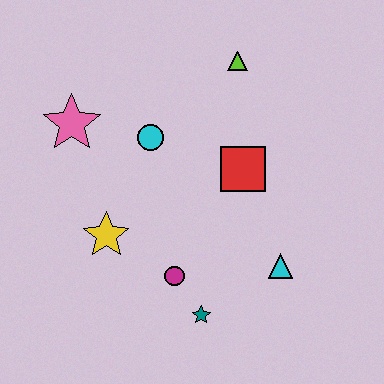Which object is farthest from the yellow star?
The lime triangle is farthest from the yellow star.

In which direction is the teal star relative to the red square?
The teal star is below the red square.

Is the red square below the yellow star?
No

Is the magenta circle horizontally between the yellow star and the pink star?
No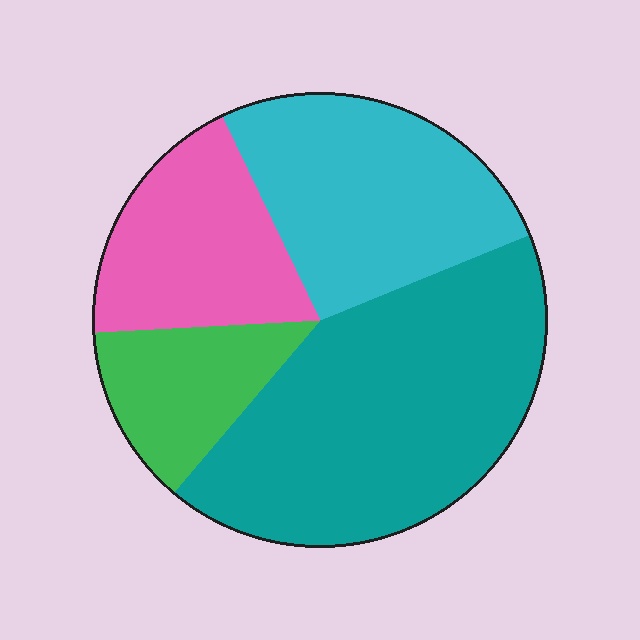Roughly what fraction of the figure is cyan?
Cyan covers around 25% of the figure.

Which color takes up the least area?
Green, at roughly 15%.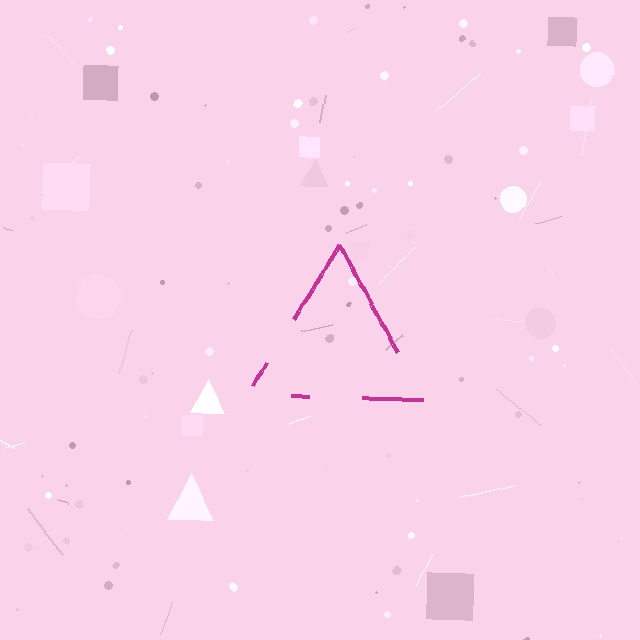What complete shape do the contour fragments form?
The contour fragments form a triangle.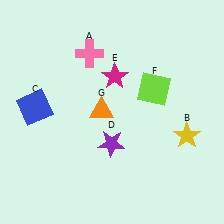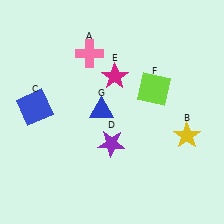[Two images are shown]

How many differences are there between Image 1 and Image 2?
There is 1 difference between the two images.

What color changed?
The triangle (G) changed from orange in Image 1 to blue in Image 2.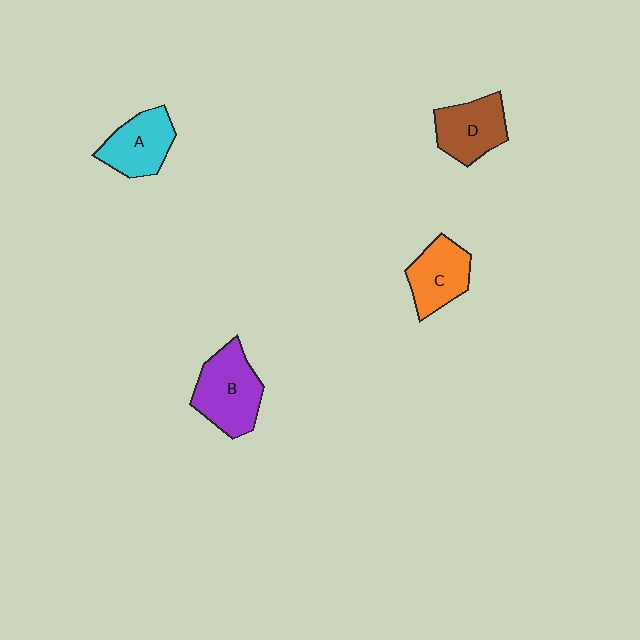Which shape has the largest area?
Shape B (purple).